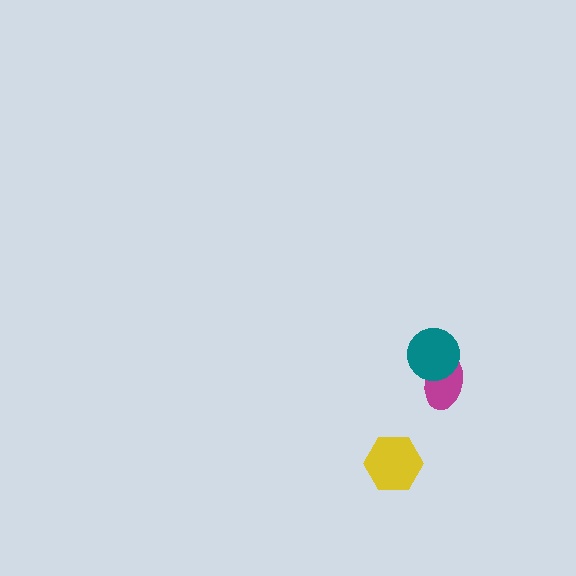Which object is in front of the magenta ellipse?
The teal circle is in front of the magenta ellipse.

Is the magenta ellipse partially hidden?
Yes, it is partially covered by another shape.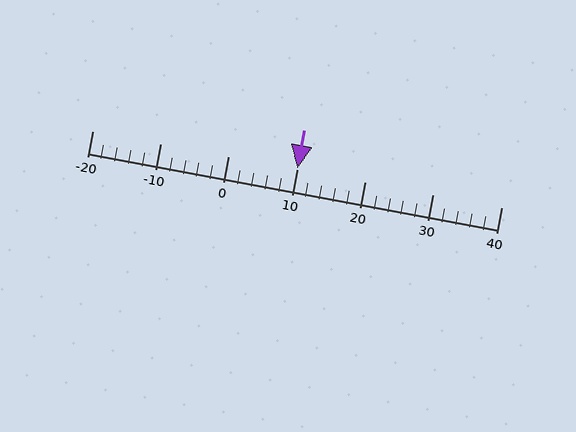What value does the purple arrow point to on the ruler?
The purple arrow points to approximately 10.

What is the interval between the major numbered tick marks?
The major tick marks are spaced 10 units apart.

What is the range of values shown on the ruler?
The ruler shows values from -20 to 40.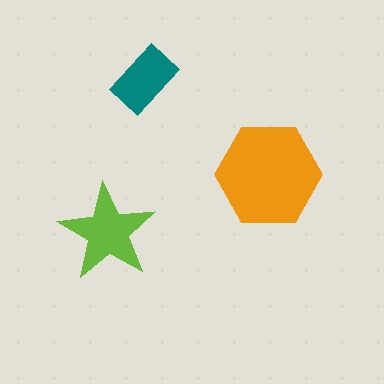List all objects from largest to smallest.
The orange hexagon, the lime star, the teal rectangle.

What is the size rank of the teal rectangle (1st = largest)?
3rd.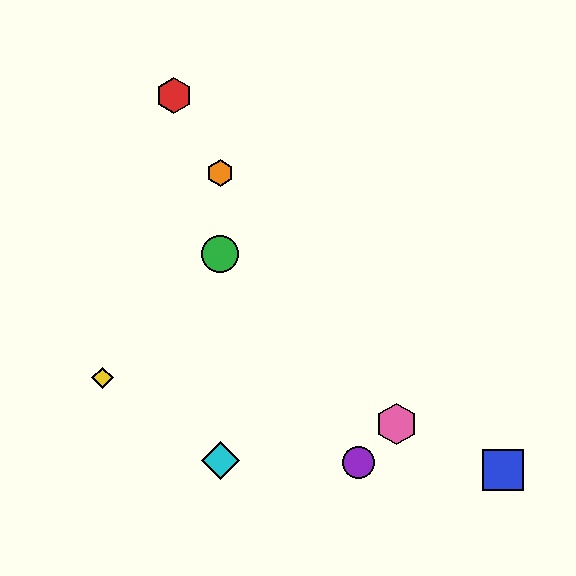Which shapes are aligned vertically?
The green circle, the orange hexagon, the cyan diamond are aligned vertically.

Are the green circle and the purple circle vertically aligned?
No, the green circle is at x≈220 and the purple circle is at x≈358.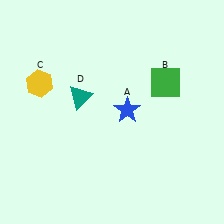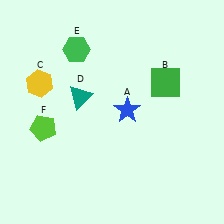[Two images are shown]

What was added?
A green hexagon (E), a lime pentagon (F) were added in Image 2.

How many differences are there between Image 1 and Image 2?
There are 2 differences between the two images.